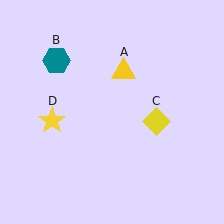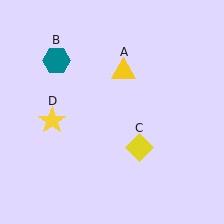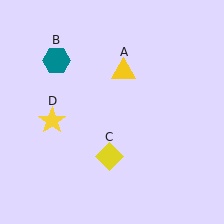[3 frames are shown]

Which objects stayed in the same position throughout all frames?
Yellow triangle (object A) and teal hexagon (object B) and yellow star (object D) remained stationary.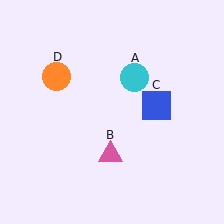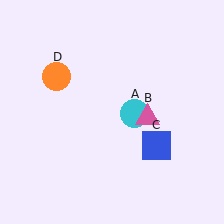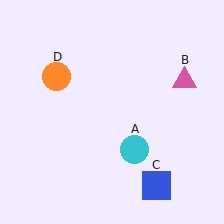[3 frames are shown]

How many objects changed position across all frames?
3 objects changed position: cyan circle (object A), pink triangle (object B), blue square (object C).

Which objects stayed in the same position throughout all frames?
Orange circle (object D) remained stationary.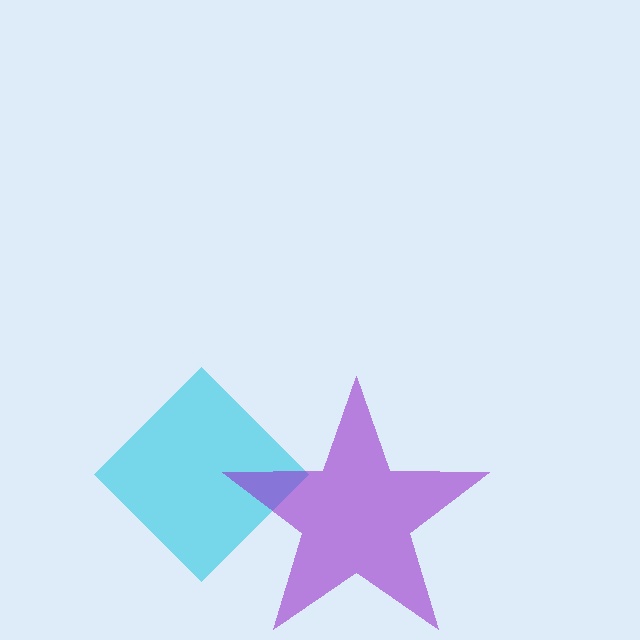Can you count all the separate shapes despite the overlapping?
Yes, there are 2 separate shapes.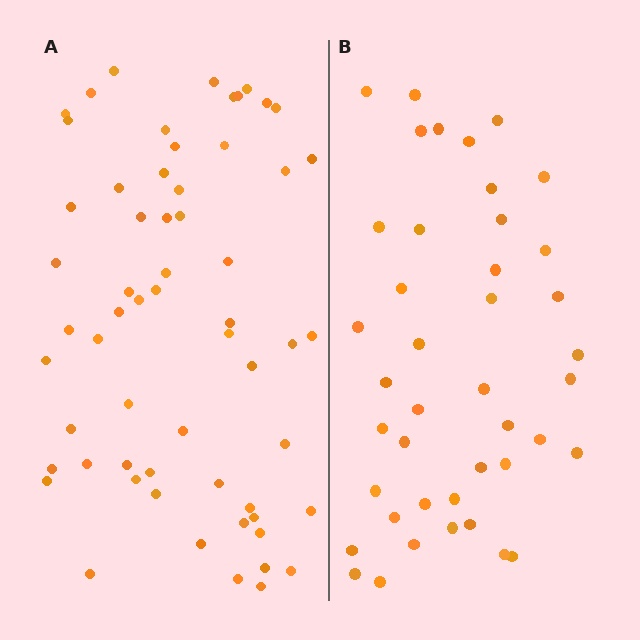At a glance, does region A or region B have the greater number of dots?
Region A (the left region) has more dots.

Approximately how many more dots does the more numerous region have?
Region A has approximately 20 more dots than region B.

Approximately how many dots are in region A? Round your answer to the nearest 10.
About 60 dots.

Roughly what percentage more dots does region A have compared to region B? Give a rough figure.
About 45% more.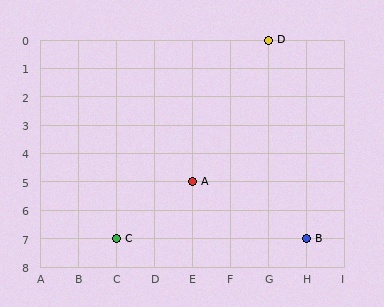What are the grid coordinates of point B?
Point B is at grid coordinates (H, 7).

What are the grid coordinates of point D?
Point D is at grid coordinates (G, 0).